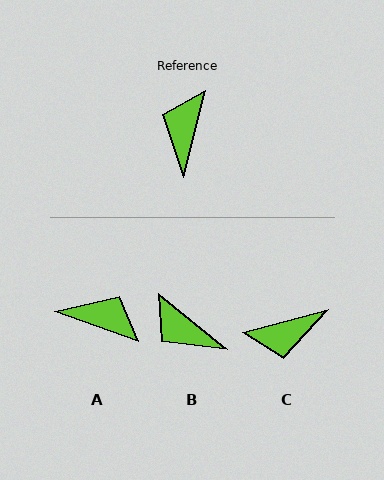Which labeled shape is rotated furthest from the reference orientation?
C, about 118 degrees away.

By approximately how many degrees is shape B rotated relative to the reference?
Approximately 64 degrees counter-clockwise.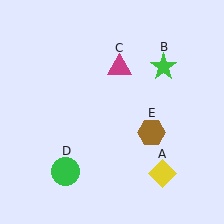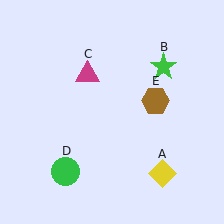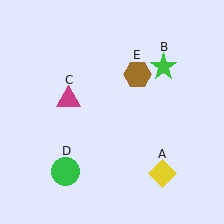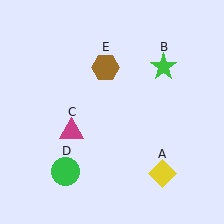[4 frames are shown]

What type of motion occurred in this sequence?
The magenta triangle (object C), brown hexagon (object E) rotated counterclockwise around the center of the scene.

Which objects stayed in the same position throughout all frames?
Yellow diamond (object A) and green star (object B) and green circle (object D) remained stationary.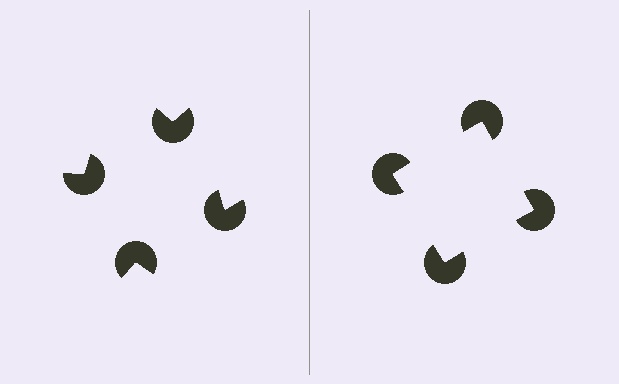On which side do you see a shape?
An illusory square appears on the right side. On the left side the wedge cuts are rotated, so no coherent shape forms.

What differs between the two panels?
The pac-man discs are positioned identically on both sides; only the wedge orientations differ. On the right they align to a square; on the left they are misaligned.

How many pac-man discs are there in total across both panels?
8 — 4 on each side.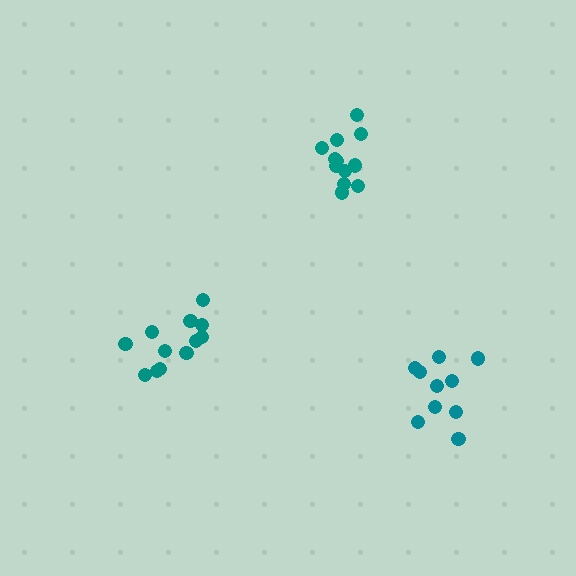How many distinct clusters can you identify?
There are 3 distinct clusters.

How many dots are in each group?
Group 1: 10 dots, Group 2: 12 dots, Group 3: 12 dots (34 total).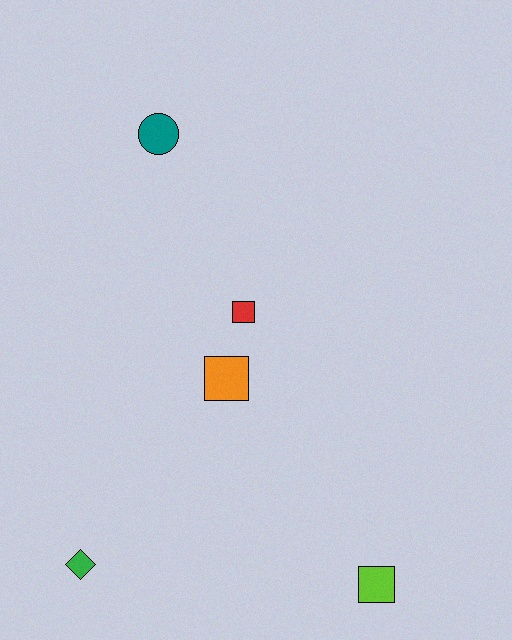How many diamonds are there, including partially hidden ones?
There is 1 diamond.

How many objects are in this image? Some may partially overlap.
There are 5 objects.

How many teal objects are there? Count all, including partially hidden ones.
There is 1 teal object.